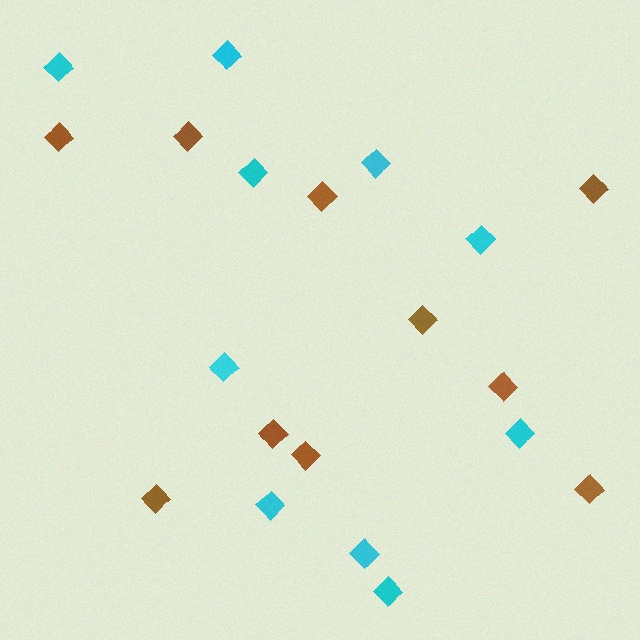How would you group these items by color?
There are 2 groups: one group of brown diamonds (10) and one group of cyan diamonds (10).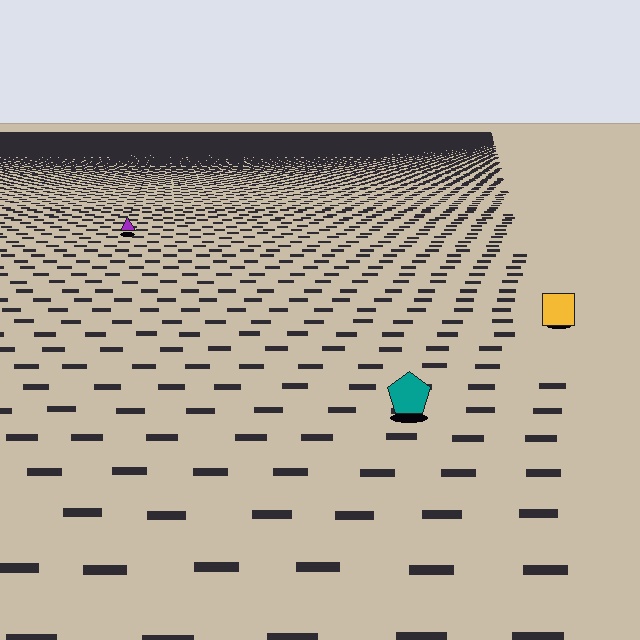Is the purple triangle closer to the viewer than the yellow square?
No. The yellow square is closer — you can tell from the texture gradient: the ground texture is coarser near it.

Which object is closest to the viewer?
The teal pentagon is closest. The texture marks near it are larger and more spread out.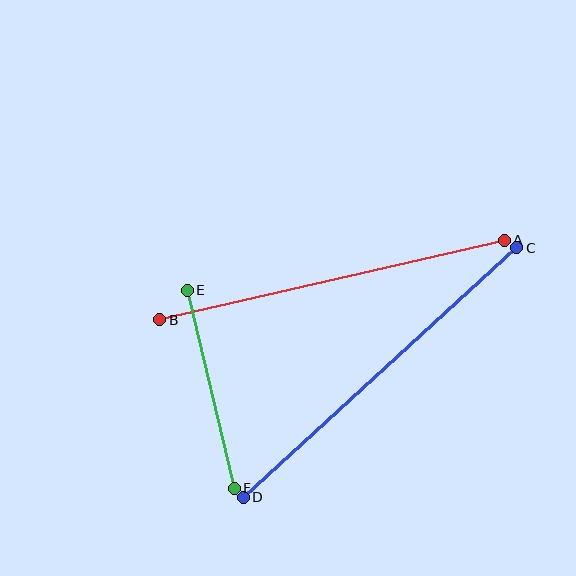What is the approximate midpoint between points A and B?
The midpoint is at approximately (332, 280) pixels.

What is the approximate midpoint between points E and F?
The midpoint is at approximately (211, 389) pixels.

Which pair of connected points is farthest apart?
Points C and D are farthest apart.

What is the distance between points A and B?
The distance is approximately 353 pixels.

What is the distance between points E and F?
The distance is approximately 204 pixels.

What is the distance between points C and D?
The distance is approximately 371 pixels.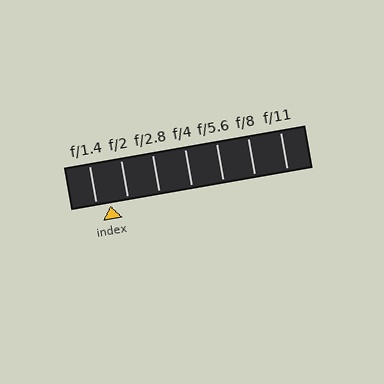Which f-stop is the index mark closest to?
The index mark is closest to f/1.4.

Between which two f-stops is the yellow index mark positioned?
The index mark is between f/1.4 and f/2.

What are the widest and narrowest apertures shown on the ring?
The widest aperture shown is f/1.4 and the narrowest is f/11.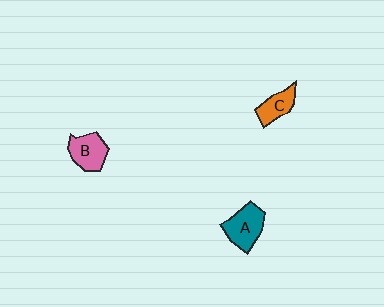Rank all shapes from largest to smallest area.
From largest to smallest: A (teal), B (pink), C (orange).